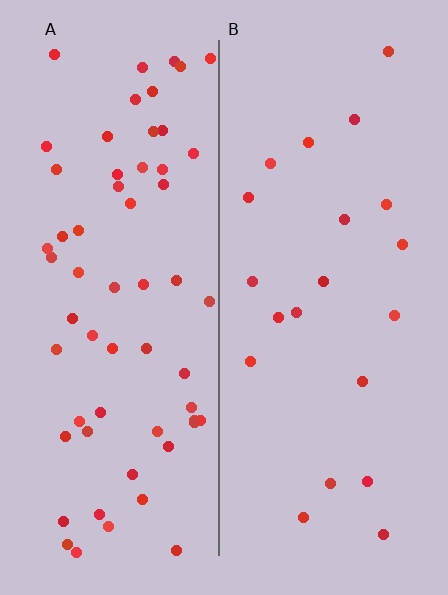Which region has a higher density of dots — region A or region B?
A (the left).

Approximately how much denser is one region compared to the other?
Approximately 2.9× — region A over region B.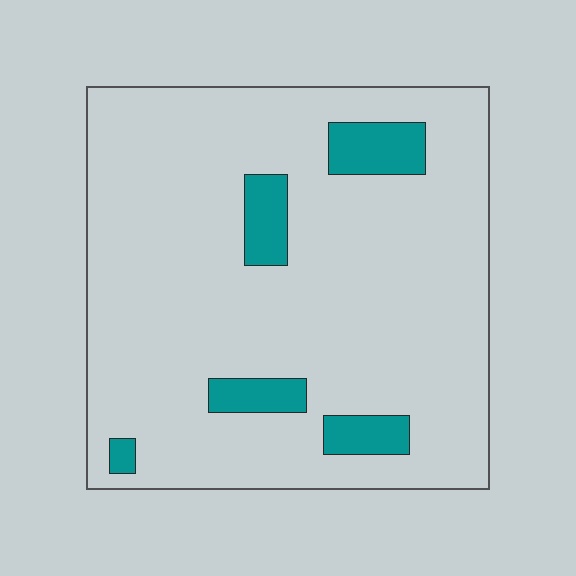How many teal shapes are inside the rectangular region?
5.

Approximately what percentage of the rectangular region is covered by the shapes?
Approximately 10%.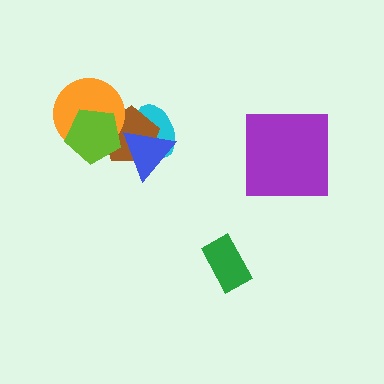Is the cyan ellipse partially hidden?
Yes, it is partially covered by another shape.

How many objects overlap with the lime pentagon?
2 objects overlap with the lime pentagon.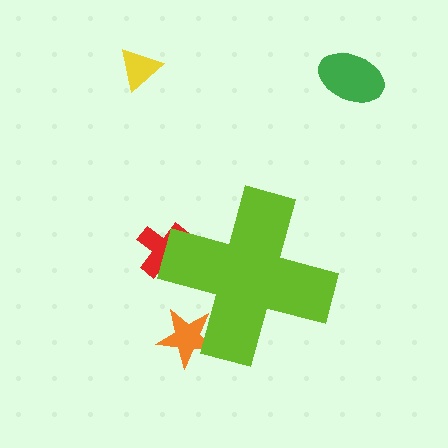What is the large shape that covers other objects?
A lime cross.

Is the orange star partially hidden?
Yes, the orange star is partially hidden behind the lime cross.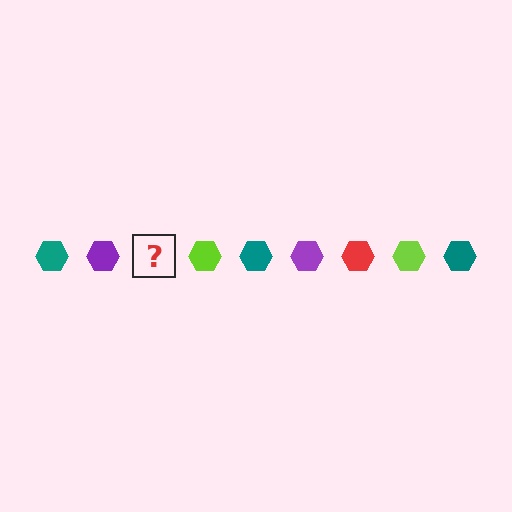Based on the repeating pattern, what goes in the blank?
The blank should be a red hexagon.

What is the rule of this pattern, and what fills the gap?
The rule is that the pattern cycles through teal, purple, red, lime hexagons. The gap should be filled with a red hexagon.